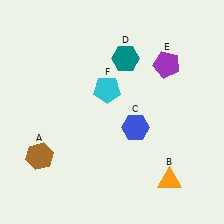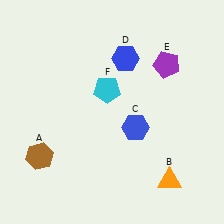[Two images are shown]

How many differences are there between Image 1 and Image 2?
There is 1 difference between the two images.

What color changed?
The hexagon (D) changed from teal in Image 1 to blue in Image 2.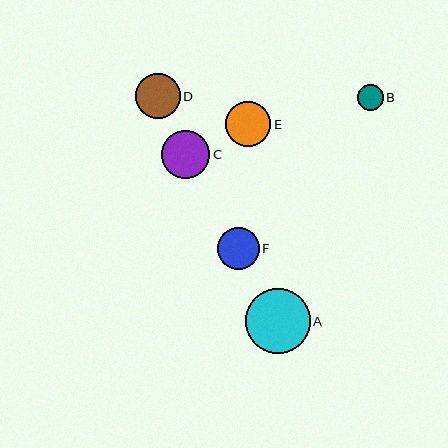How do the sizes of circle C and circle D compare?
Circle C and circle D are approximately the same size.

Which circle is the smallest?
Circle B is the smallest with a size of approximately 26 pixels.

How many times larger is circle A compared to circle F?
Circle A is approximately 1.5 times the size of circle F.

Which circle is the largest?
Circle A is the largest with a size of approximately 64 pixels.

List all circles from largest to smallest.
From largest to smallest: A, C, E, D, F, B.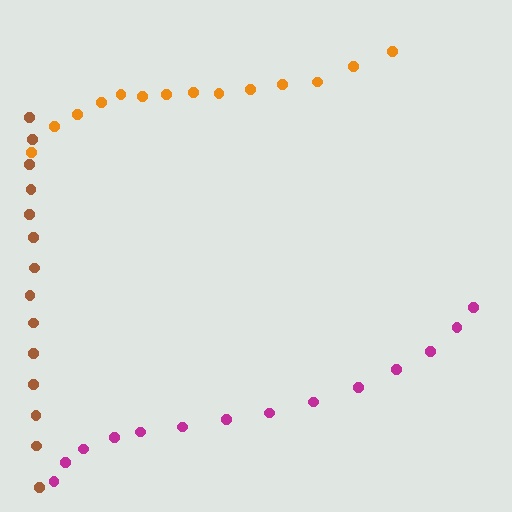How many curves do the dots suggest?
There are 3 distinct paths.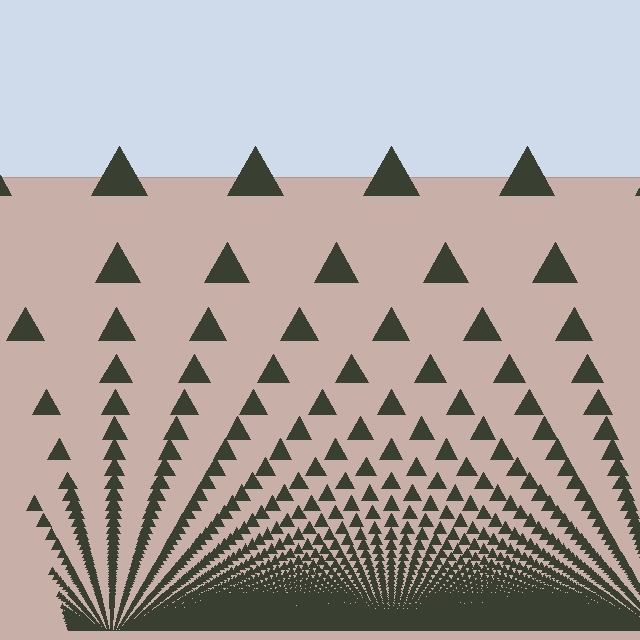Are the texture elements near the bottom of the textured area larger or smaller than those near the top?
Smaller. The gradient is inverted — elements near the bottom are smaller and denser.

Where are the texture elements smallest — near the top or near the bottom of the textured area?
Near the bottom.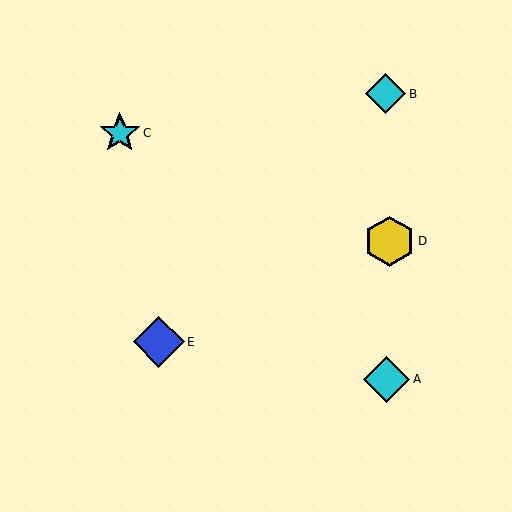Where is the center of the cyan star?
The center of the cyan star is at (120, 133).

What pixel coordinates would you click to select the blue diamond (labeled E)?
Click at (159, 342) to select the blue diamond E.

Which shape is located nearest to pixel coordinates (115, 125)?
The cyan star (labeled C) at (120, 133) is nearest to that location.